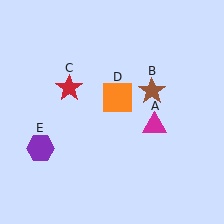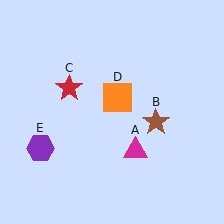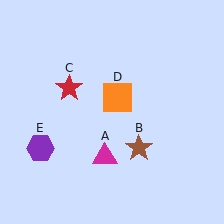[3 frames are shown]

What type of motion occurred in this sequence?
The magenta triangle (object A), brown star (object B) rotated clockwise around the center of the scene.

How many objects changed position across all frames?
2 objects changed position: magenta triangle (object A), brown star (object B).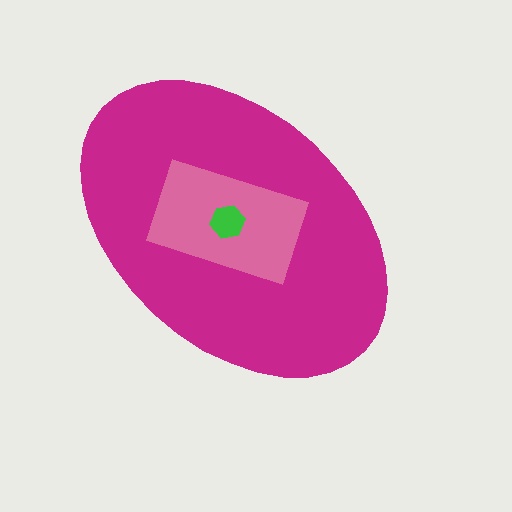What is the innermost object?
The green hexagon.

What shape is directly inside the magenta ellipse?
The pink rectangle.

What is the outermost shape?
The magenta ellipse.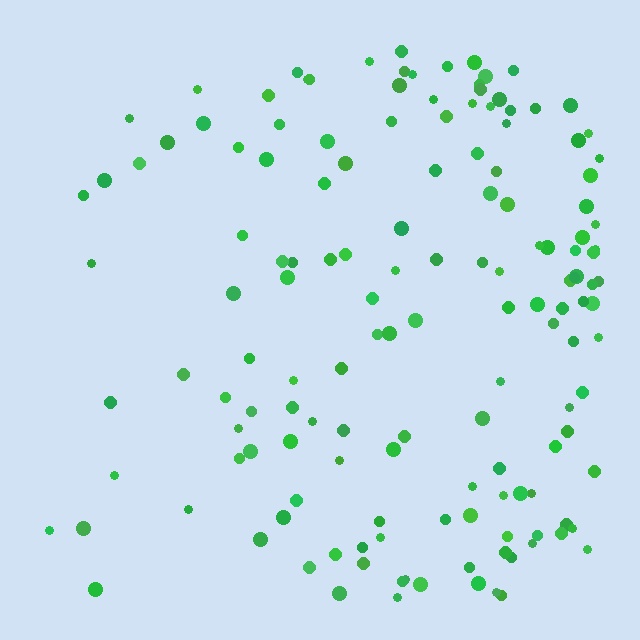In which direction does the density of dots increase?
From left to right, with the right side densest.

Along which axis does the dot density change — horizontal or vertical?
Horizontal.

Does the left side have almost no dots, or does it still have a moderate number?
Still a moderate number, just noticeably fewer than the right.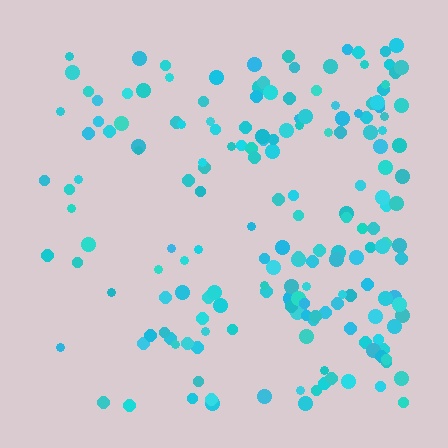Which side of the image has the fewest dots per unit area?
The left.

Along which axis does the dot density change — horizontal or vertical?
Horizontal.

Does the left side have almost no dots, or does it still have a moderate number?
Still a moderate number, just noticeably fewer than the right.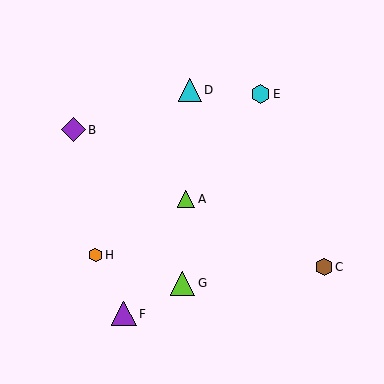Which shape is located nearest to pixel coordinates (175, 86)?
The cyan triangle (labeled D) at (190, 90) is nearest to that location.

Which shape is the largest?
The lime triangle (labeled G) is the largest.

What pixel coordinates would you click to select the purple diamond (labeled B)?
Click at (73, 130) to select the purple diamond B.